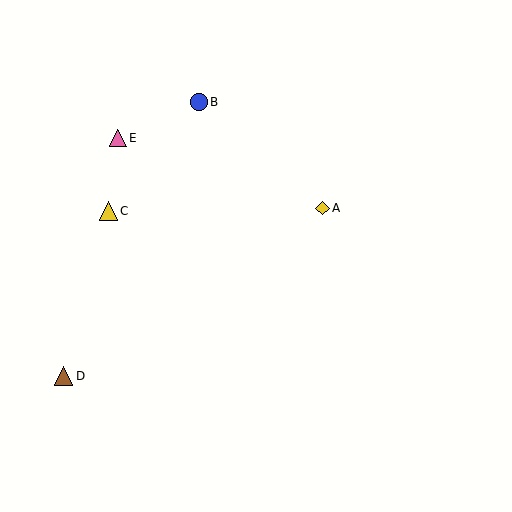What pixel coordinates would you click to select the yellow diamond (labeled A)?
Click at (322, 208) to select the yellow diamond A.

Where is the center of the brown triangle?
The center of the brown triangle is at (63, 376).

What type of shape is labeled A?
Shape A is a yellow diamond.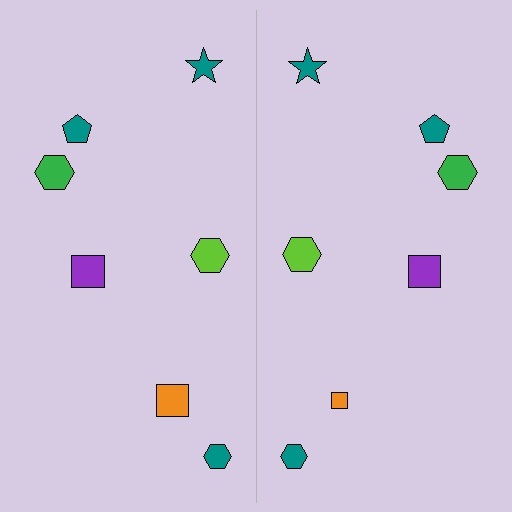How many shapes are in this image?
There are 14 shapes in this image.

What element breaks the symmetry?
The orange square on the right side has a different size than its mirror counterpart.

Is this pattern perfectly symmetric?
No, the pattern is not perfectly symmetric. The orange square on the right side has a different size than its mirror counterpart.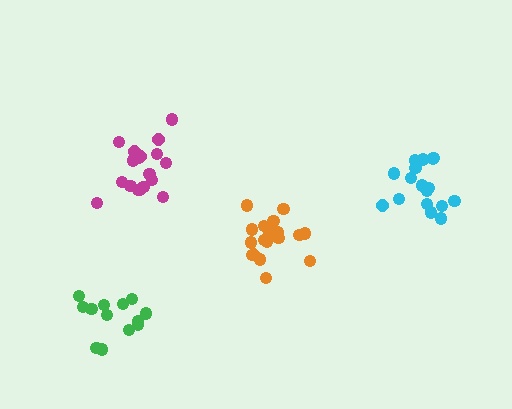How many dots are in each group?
Group 1: 13 dots, Group 2: 17 dots, Group 3: 19 dots, Group 4: 19 dots (68 total).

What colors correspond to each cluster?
The clusters are colored: green, cyan, orange, magenta.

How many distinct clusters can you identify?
There are 4 distinct clusters.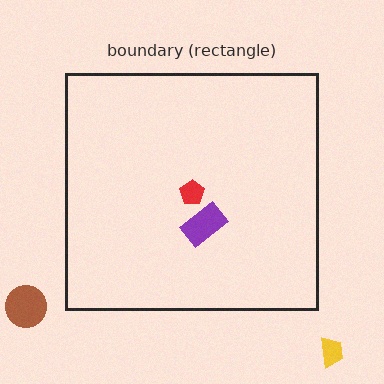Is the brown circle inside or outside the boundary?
Outside.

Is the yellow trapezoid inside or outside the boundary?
Outside.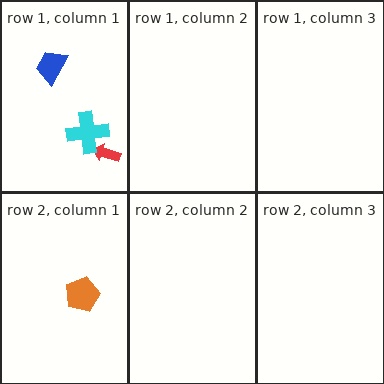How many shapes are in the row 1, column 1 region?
3.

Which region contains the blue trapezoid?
The row 1, column 1 region.